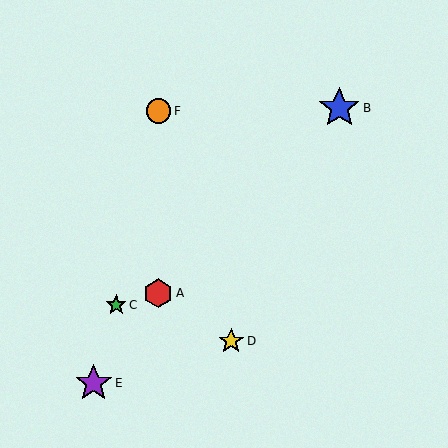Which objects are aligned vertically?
Objects A, F are aligned vertically.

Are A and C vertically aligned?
No, A is at x≈158 and C is at x≈116.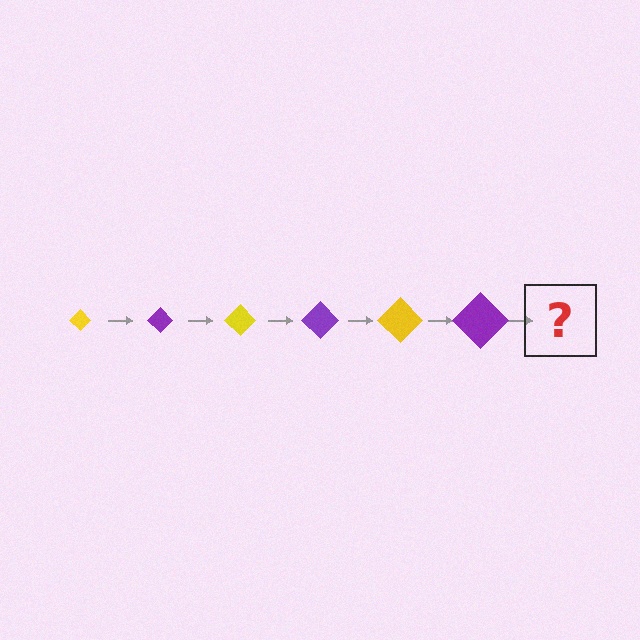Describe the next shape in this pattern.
It should be a yellow diamond, larger than the previous one.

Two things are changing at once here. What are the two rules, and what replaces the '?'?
The two rules are that the diamond grows larger each step and the color cycles through yellow and purple. The '?' should be a yellow diamond, larger than the previous one.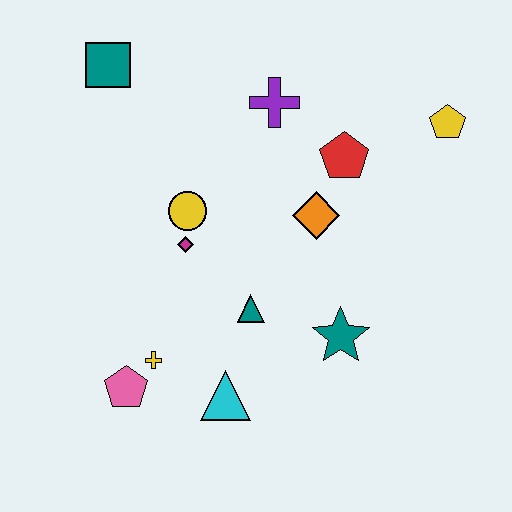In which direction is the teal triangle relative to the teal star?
The teal triangle is to the left of the teal star.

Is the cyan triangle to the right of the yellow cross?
Yes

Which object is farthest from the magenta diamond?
The yellow pentagon is farthest from the magenta diamond.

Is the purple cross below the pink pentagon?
No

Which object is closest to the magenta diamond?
The yellow circle is closest to the magenta diamond.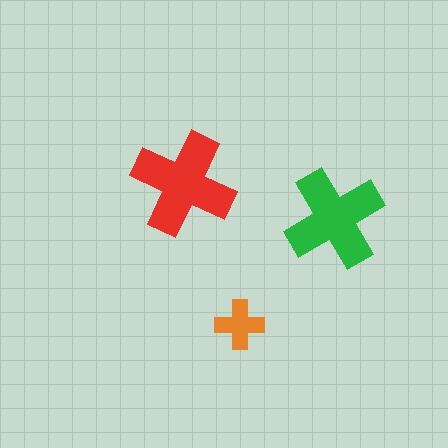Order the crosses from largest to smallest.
the red one, the green one, the orange one.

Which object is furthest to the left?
The red cross is leftmost.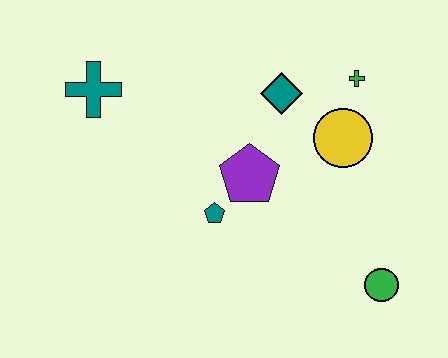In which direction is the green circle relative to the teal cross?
The green circle is to the right of the teal cross.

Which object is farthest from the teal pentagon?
The green cross is farthest from the teal pentagon.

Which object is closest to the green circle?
The yellow circle is closest to the green circle.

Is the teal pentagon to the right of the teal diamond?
No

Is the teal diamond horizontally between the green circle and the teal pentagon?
Yes